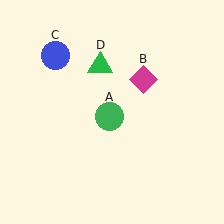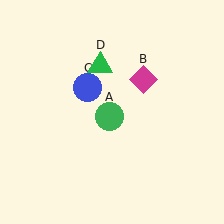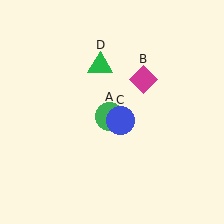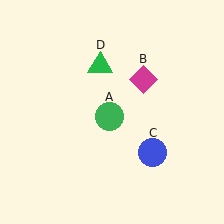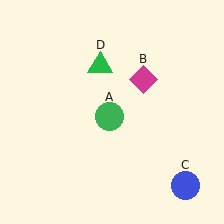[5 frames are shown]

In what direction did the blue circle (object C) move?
The blue circle (object C) moved down and to the right.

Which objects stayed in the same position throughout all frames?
Green circle (object A) and magenta diamond (object B) and green triangle (object D) remained stationary.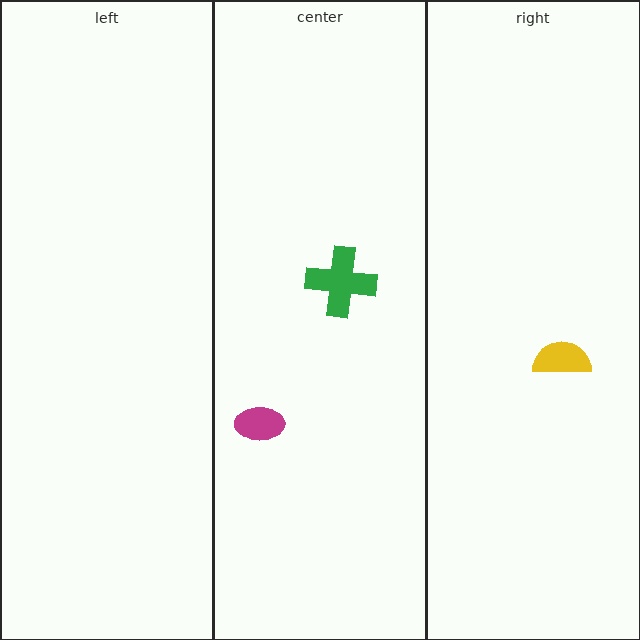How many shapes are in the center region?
2.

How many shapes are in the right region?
1.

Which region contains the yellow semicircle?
The right region.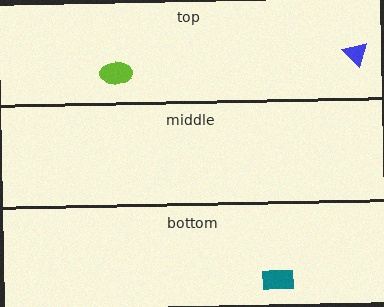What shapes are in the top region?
The lime ellipse, the blue triangle.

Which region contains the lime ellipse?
The top region.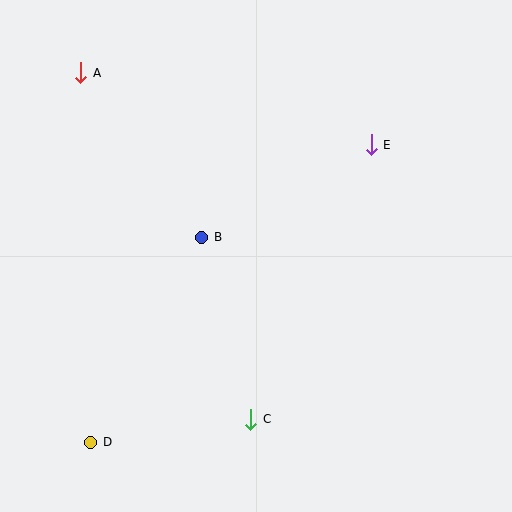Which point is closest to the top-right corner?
Point E is closest to the top-right corner.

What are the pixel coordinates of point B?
Point B is at (202, 237).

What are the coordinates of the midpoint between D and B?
The midpoint between D and B is at (146, 340).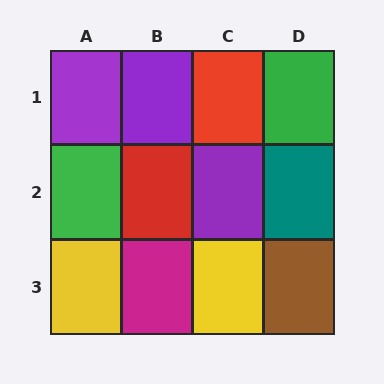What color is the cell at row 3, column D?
Brown.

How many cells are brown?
1 cell is brown.